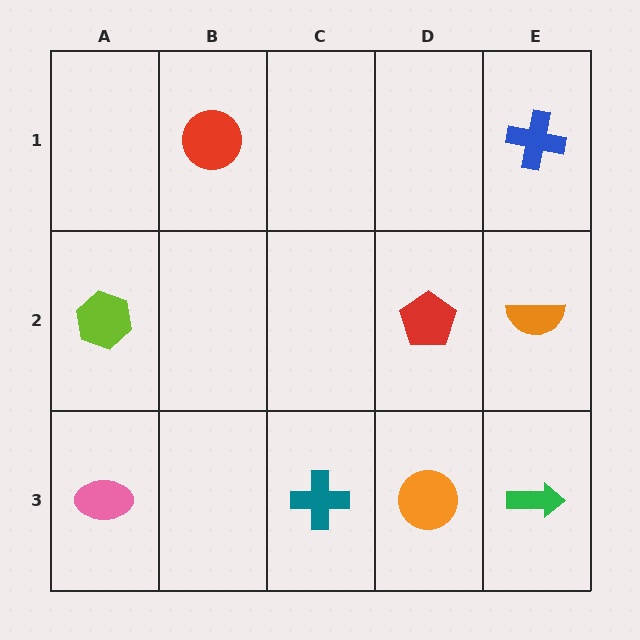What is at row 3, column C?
A teal cross.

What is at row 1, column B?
A red circle.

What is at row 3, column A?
A pink ellipse.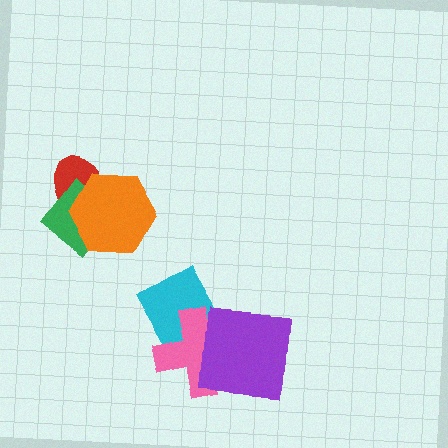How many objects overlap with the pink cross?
2 objects overlap with the pink cross.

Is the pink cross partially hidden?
Yes, it is partially covered by another shape.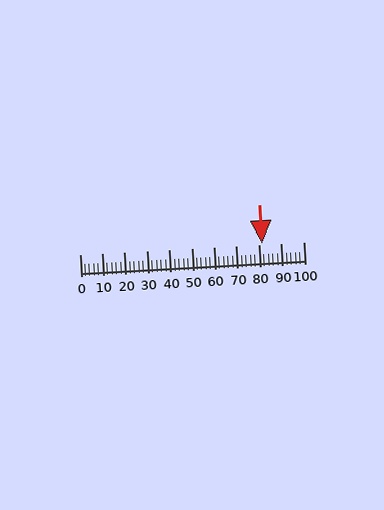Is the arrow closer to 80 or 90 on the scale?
The arrow is closer to 80.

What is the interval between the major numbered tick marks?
The major tick marks are spaced 10 units apart.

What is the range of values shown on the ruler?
The ruler shows values from 0 to 100.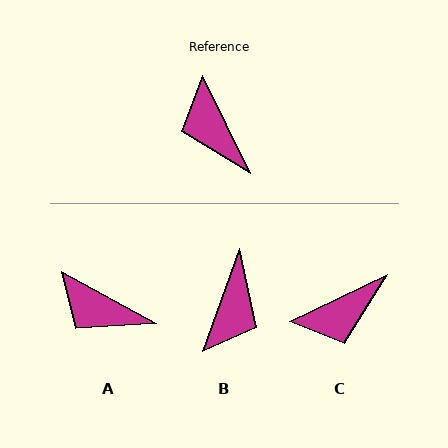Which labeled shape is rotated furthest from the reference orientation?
B, about 134 degrees away.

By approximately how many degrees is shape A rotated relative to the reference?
Approximately 35 degrees counter-clockwise.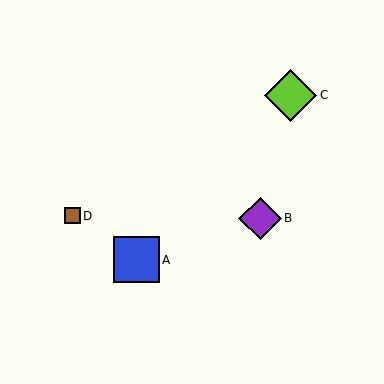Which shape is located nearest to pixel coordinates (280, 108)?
The lime diamond (labeled C) at (291, 95) is nearest to that location.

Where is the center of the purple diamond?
The center of the purple diamond is at (260, 218).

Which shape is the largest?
The lime diamond (labeled C) is the largest.